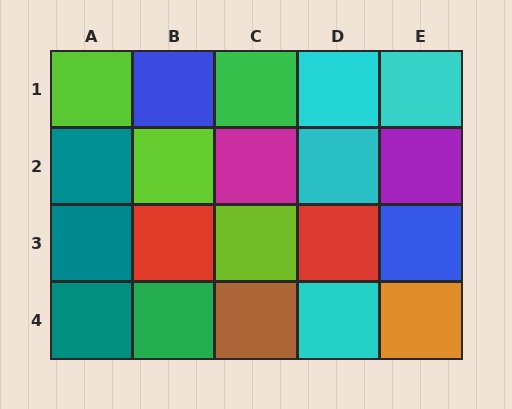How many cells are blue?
2 cells are blue.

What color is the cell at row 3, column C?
Lime.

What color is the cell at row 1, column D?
Cyan.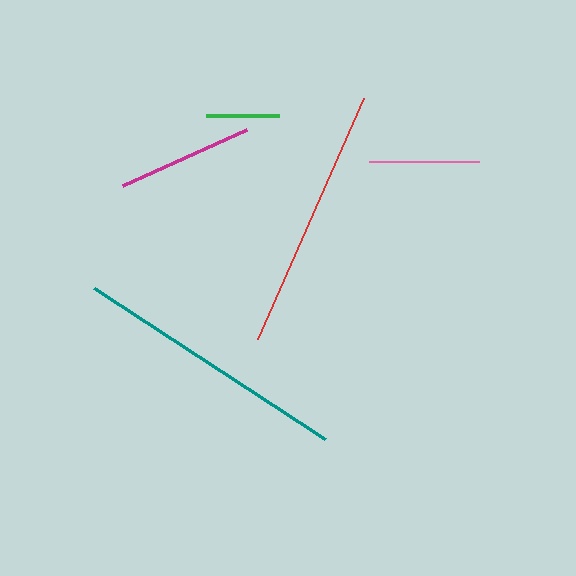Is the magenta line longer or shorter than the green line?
The magenta line is longer than the green line.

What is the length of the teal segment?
The teal segment is approximately 276 pixels long.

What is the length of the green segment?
The green segment is approximately 72 pixels long.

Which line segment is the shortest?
The green line is the shortest at approximately 72 pixels.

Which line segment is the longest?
The teal line is the longest at approximately 276 pixels.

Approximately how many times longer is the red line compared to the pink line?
The red line is approximately 2.4 times the length of the pink line.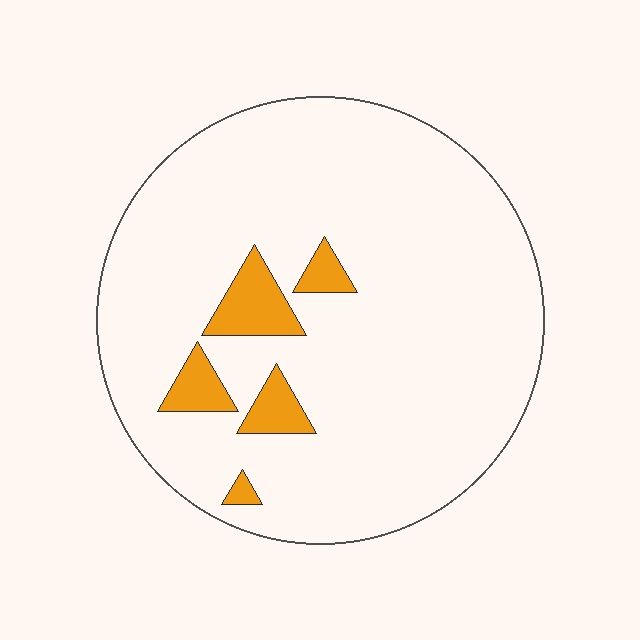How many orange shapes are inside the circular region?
5.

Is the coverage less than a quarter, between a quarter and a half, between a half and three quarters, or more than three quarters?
Less than a quarter.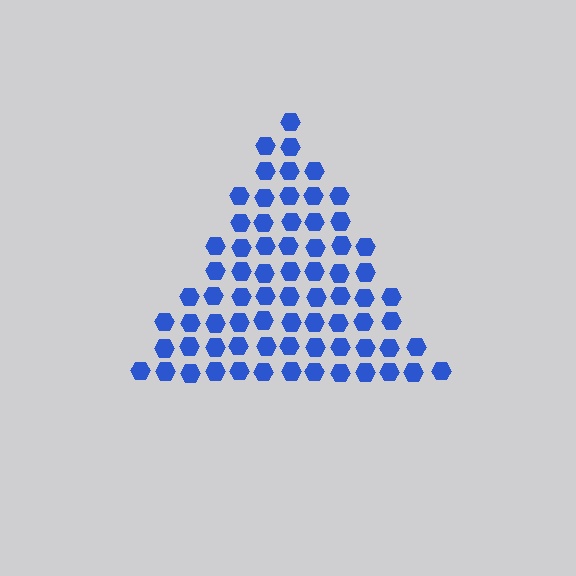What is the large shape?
The large shape is a triangle.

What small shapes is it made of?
It is made of small hexagons.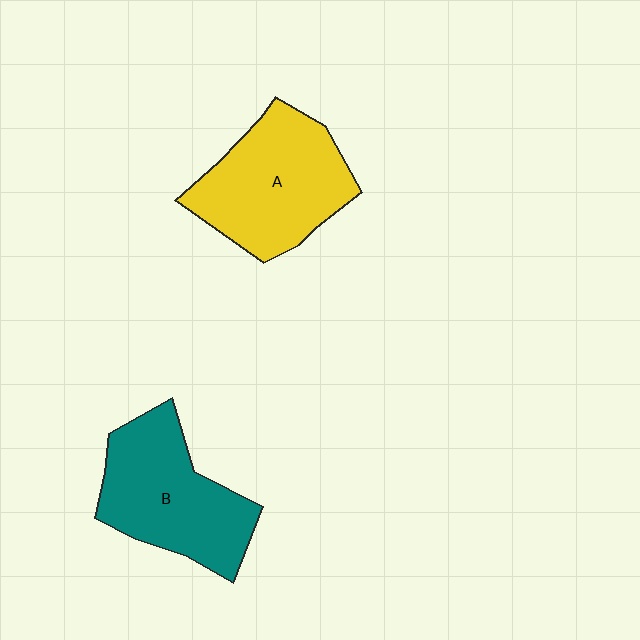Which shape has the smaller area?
Shape B (teal).